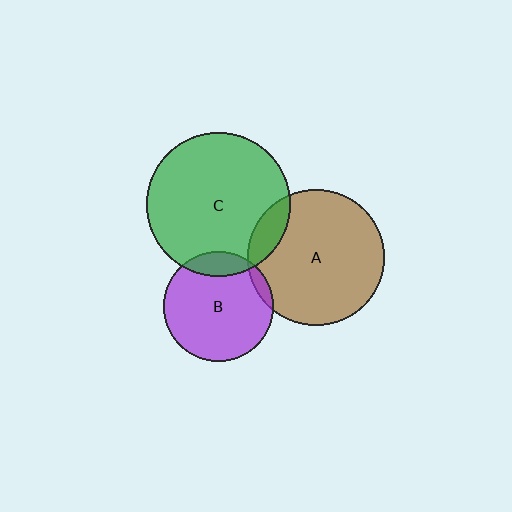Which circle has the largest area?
Circle C (green).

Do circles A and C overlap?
Yes.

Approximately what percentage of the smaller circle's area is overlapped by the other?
Approximately 10%.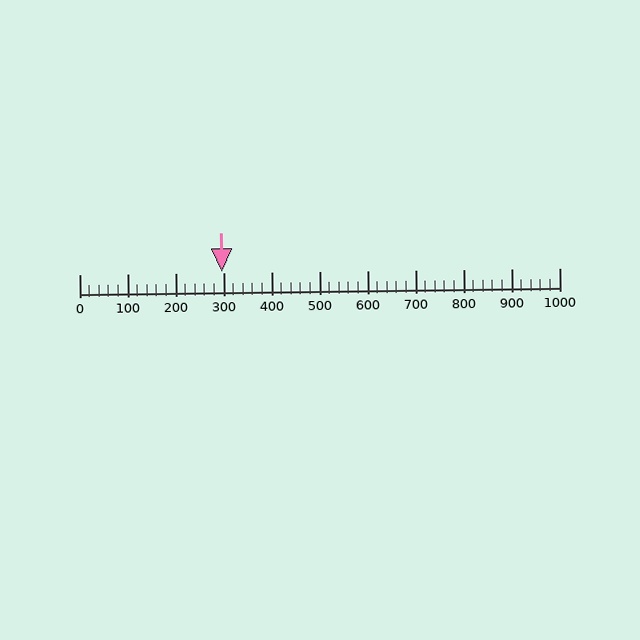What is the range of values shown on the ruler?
The ruler shows values from 0 to 1000.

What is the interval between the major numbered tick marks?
The major tick marks are spaced 100 units apart.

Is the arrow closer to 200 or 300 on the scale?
The arrow is closer to 300.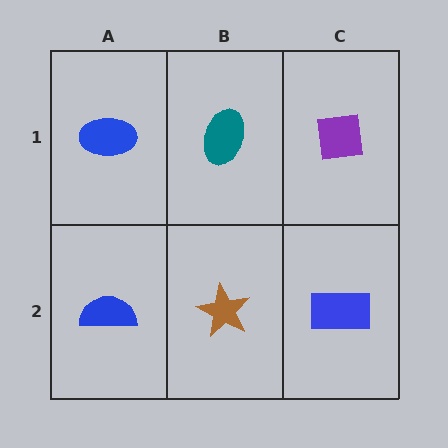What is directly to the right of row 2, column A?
A brown star.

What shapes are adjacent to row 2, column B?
A teal ellipse (row 1, column B), a blue semicircle (row 2, column A), a blue rectangle (row 2, column C).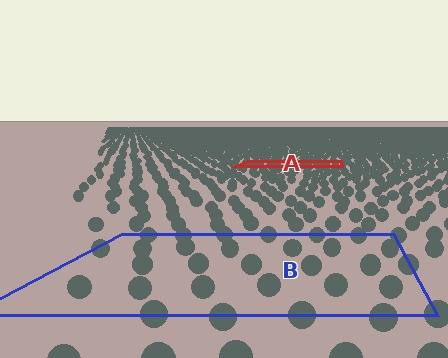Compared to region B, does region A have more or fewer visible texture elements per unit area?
Region A has more texture elements per unit area — they are packed more densely because it is farther away.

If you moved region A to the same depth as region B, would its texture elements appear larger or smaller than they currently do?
They would appear larger. At a closer depth, the same texture elements are projected at a bigger on-screen size.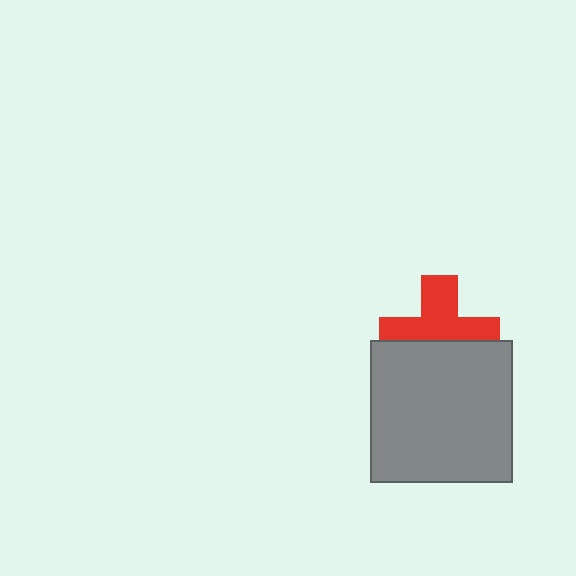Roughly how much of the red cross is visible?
About half of it is visible (roughly 57%).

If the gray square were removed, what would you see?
You would see the complete red cross.